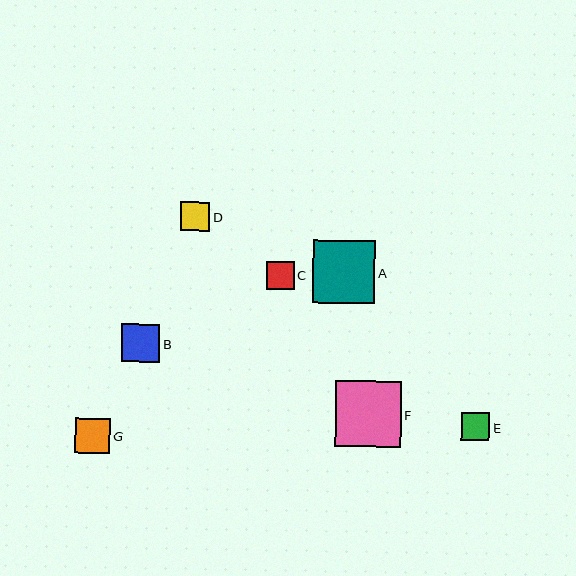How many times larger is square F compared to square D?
Square F is approximately 2.3 times the size of square D.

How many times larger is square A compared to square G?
Square A is approximately 1.8 times the size of square G.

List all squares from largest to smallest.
From largest to smallest: F, A, B, G, D, E, C.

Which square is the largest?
Square F is the largest with a size of approximately 65 pixels.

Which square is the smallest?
Square C is the smallest with a size of approximately 27 pixels.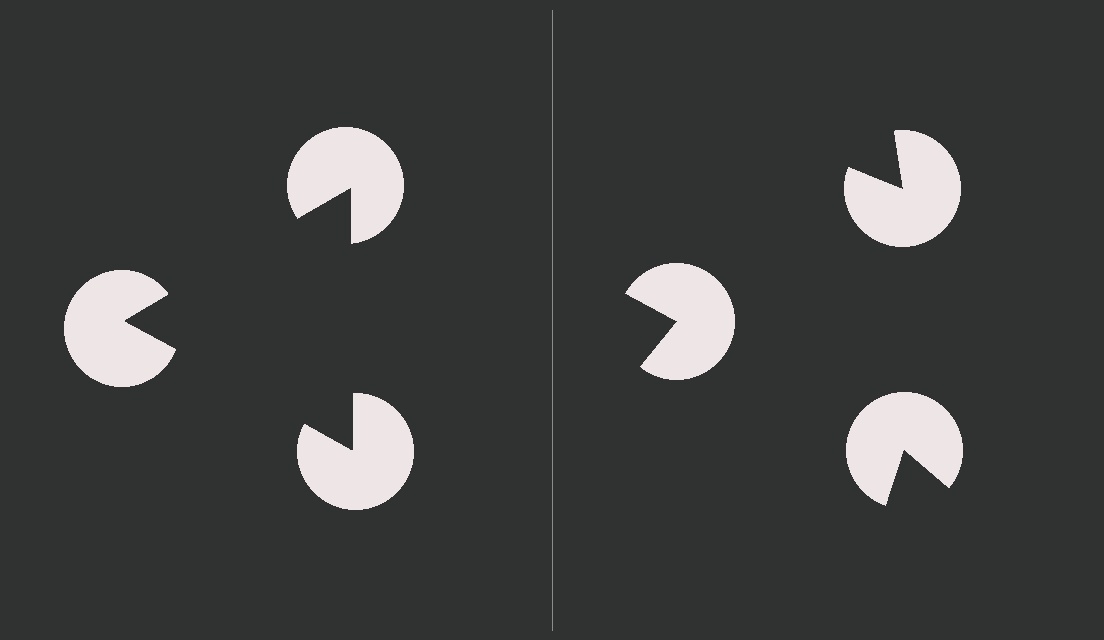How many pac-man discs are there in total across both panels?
6 — 3 on each side.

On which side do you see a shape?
An illusory triangle appears on the left side. On the right side the wedge cuts are rotated, so no coherent shape forms.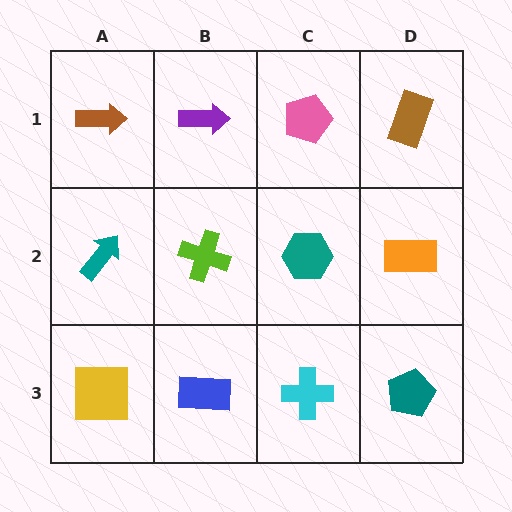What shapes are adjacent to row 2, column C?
A pink pentagon (row 1, column C), a cyan cross (row 3, column C), a lime cross (row 2, column B), an orange rectangle (row 2, column D).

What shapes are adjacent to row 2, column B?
A purple arrow (row 1, column B), a blue rectangle (row 3, column B), a teal arrow (row 2, column A), a teal hexagon (row 2, column C).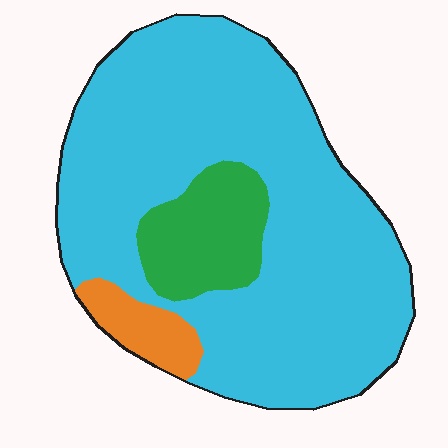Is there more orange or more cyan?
Cyan.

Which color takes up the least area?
Orange, at roughly 5%.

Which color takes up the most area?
Cyan, at roughly 80%.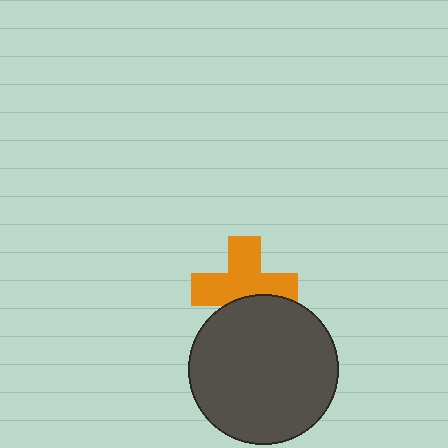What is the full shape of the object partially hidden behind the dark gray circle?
The partially hidden object is an orange cross.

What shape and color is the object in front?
The object in front is a dark gray circle.